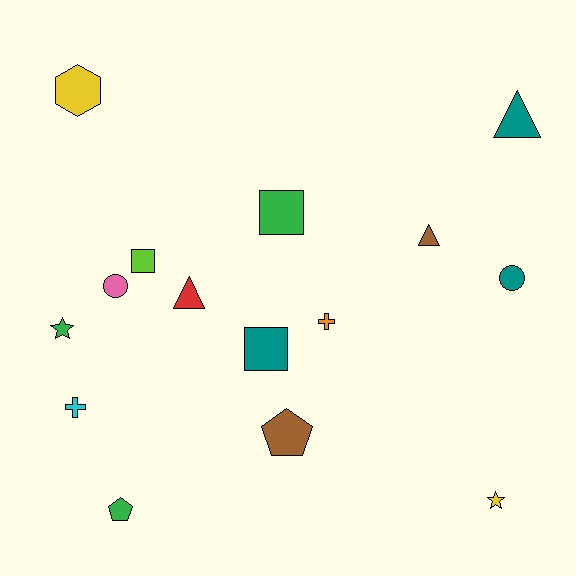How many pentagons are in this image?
There are 2 pentagons.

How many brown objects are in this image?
There are 2 brown objects.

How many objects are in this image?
There are 15 objects.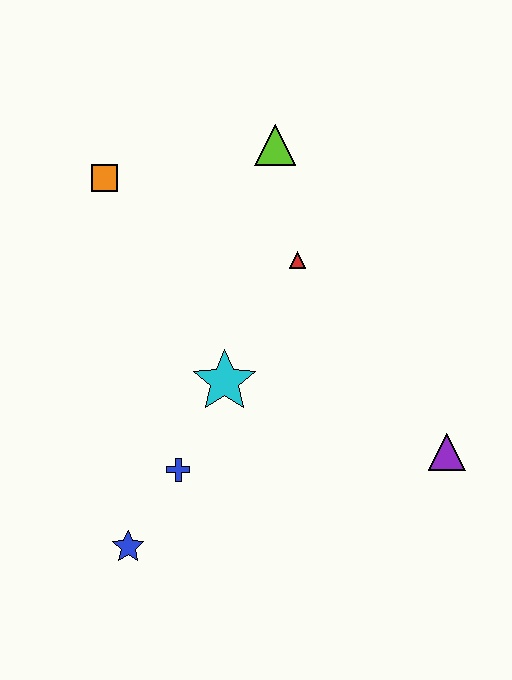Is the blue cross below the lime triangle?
Yes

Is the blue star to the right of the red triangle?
No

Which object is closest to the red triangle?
The lime triangle is closest to the red triangle.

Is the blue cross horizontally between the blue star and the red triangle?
Yes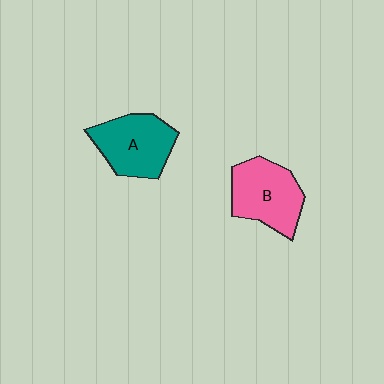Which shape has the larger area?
Shape B (pink).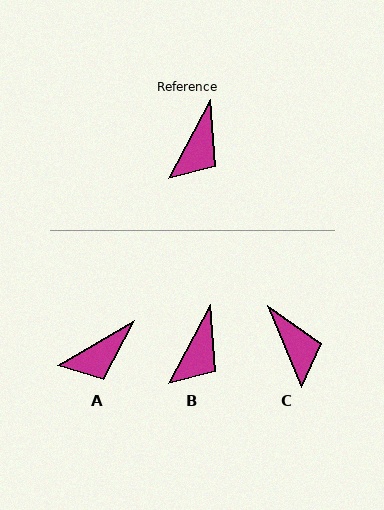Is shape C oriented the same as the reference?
No, it is off by about 50 degrees.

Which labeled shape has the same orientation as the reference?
B.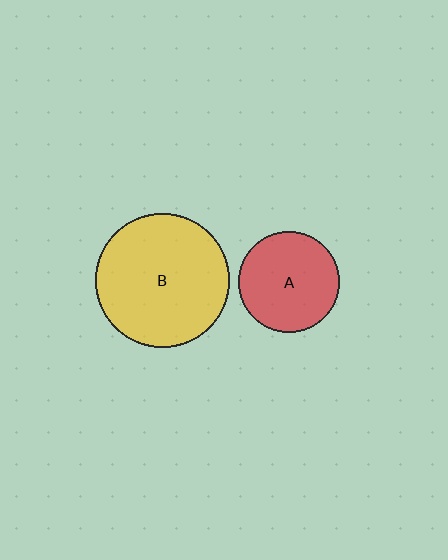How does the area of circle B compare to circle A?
Approximately 1.8 times.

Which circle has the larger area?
Circle B (yellow).